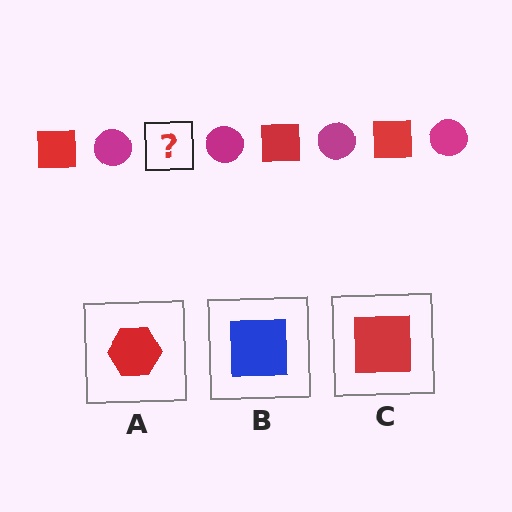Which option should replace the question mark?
Option C.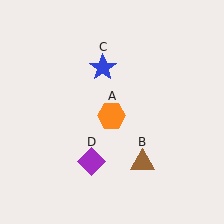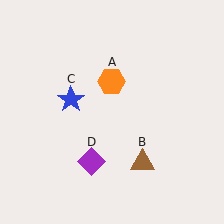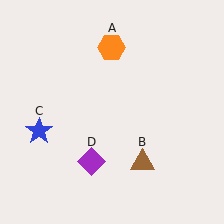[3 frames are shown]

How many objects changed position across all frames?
2 objects changed position: orange hexagon (object A), blue star (object C).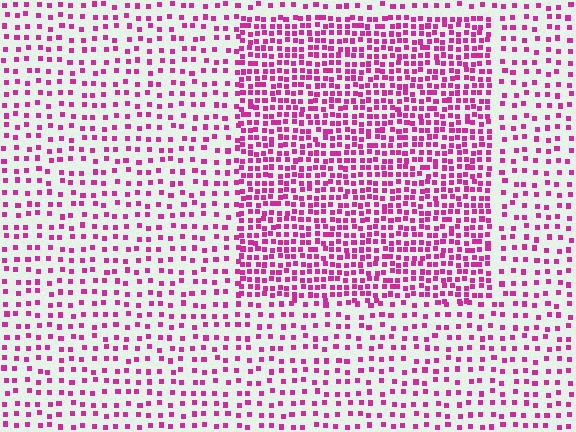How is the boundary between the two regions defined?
The boundary is defined by a change in element density (approximately 2.2x ratio). All elements are the same color, size, and shape.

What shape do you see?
I see a rectangle.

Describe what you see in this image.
The image contains small magenta elements arranged at two different densities. A rectangle-shaped region is visible where the elements are more densely packed than the surrounding area.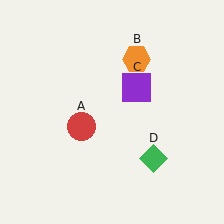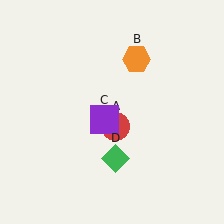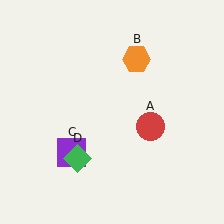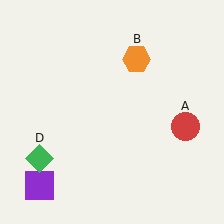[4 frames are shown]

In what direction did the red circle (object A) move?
The red circle (object A) moved right.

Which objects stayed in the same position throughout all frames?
Orange hexagon (object B) remained stationary.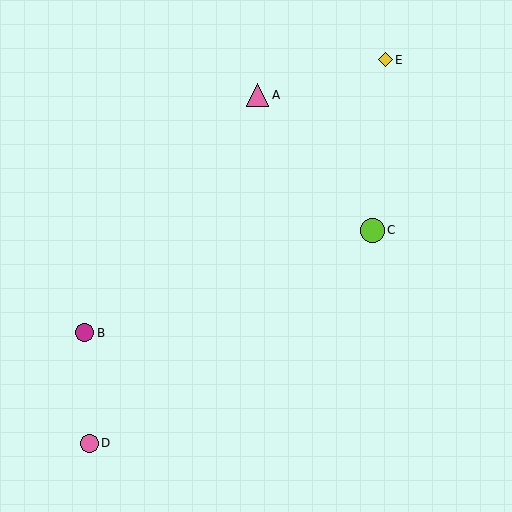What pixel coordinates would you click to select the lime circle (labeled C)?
Click at (372, 230) to select the lime circle C.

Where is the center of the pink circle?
The center of the pink circle is at (89, 443).